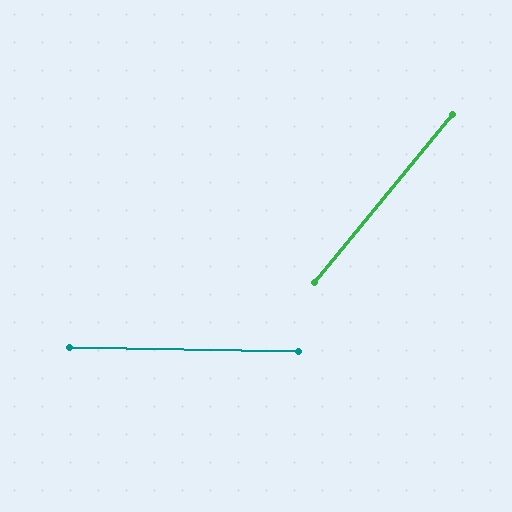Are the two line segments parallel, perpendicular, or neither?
Neither parallel nor perpendicular — they differ by about 52°.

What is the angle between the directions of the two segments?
Approximately 52 degrees.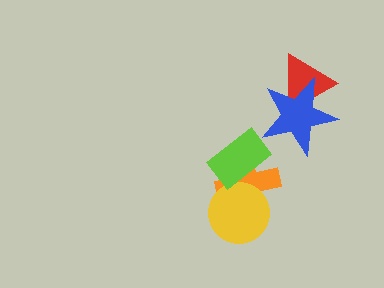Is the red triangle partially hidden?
Yes, it is partially covered by another shape.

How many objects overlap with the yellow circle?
1 object overlaps with the yellow circle.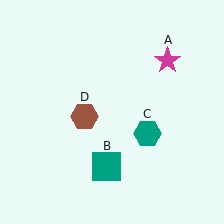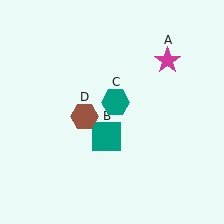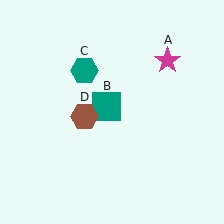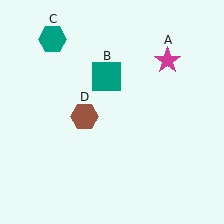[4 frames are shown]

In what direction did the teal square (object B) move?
The teal square (object B) moved up.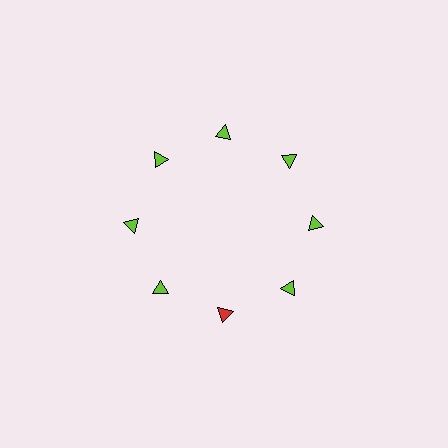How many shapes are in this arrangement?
There are 8 shapes arranged in a ring pattern.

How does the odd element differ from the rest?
It has a different color: red instead of lime.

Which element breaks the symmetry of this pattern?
The red triangle at roughly the 6 o'clock position breaks the symmetry. All other shapes are lime triangles.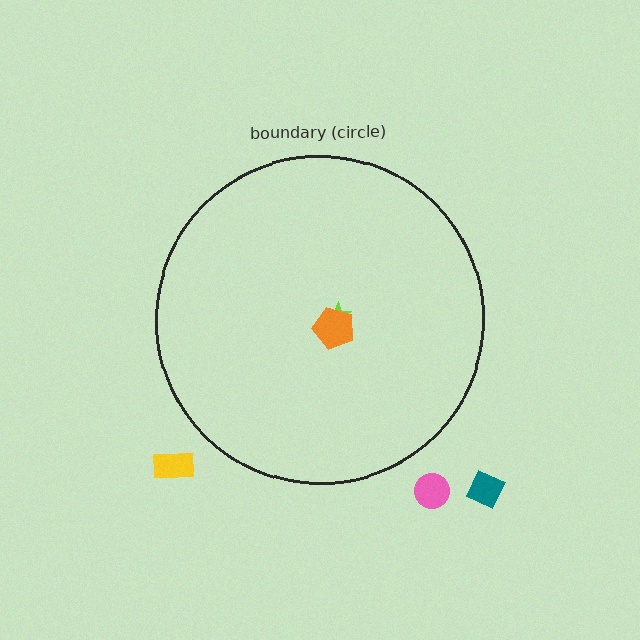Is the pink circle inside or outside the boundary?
Outside.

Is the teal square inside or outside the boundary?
Outside.